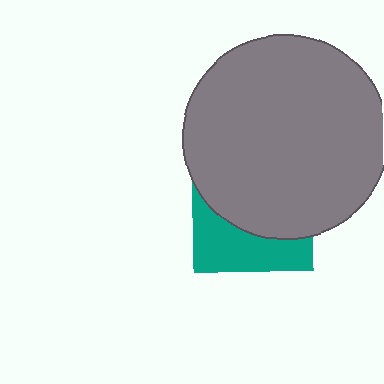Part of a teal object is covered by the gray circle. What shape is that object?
It is a square.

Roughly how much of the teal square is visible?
A small part of it is visible (roughly 38%).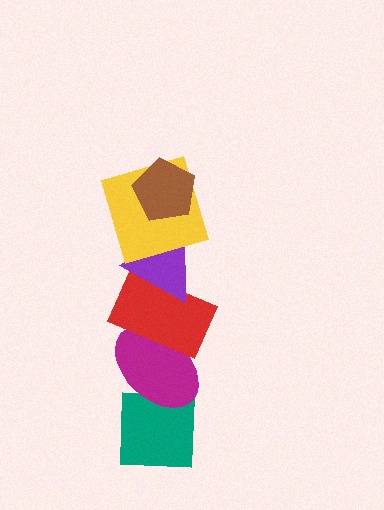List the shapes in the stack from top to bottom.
From top to bottom: the brown pentagon, the yellow square, the purple triangle, the red rectangle, the magenta ellipse, the teal square.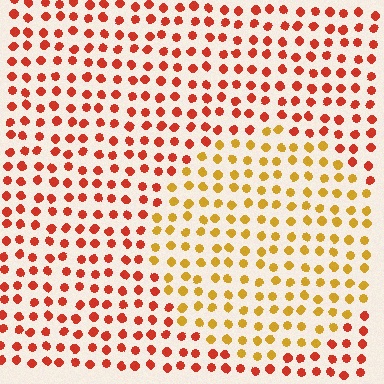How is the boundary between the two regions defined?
The boundary is defined purely by a slight shift in hue (about 39 degrees). Spacing, size, and orientation are identical on both sides.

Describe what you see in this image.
The image is filled with small red elements in a uniform arrangement. A circle-shaped region is visible where the elements are tinted to a slightly different hue, forming a subtle color boundary.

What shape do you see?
I see a circle.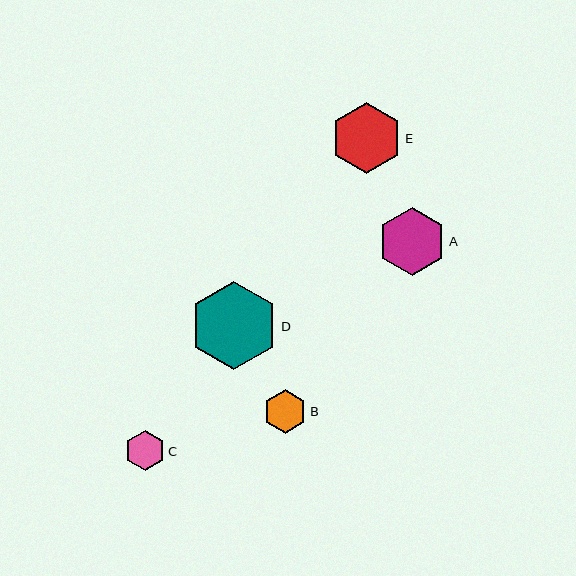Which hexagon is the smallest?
Hexagon C is the smallest with a size of approximately 40 pixels.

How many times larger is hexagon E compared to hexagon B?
Hexagon E is approximately 1.6 times the size of hexagon B.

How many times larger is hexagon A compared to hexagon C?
Hexagon A is approximately 1.7 times the size of hexagon C.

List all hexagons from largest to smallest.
From largest to smallest: D, E, A, B, C.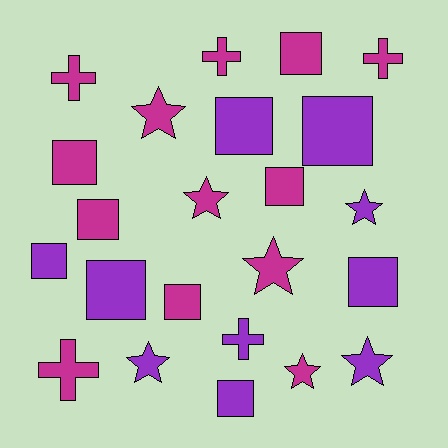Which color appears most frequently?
Magenta, with 13 objects.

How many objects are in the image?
There are 23 objects.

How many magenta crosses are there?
There are 4 magenta crosses.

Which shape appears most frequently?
Square, with 11 objects.